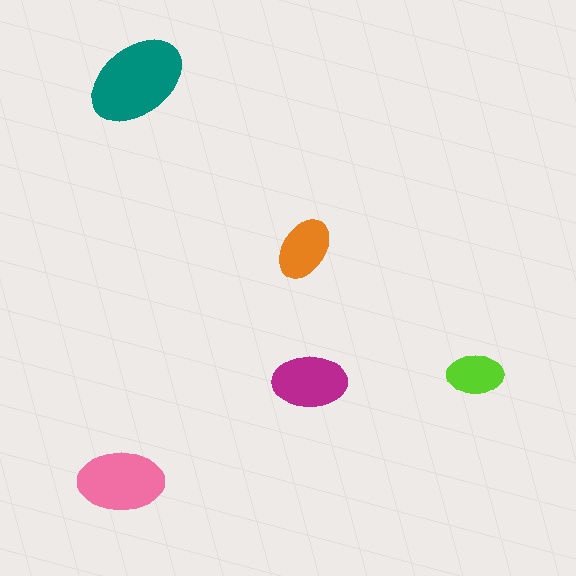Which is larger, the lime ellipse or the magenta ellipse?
The magenta one.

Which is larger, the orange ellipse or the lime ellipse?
The orange one.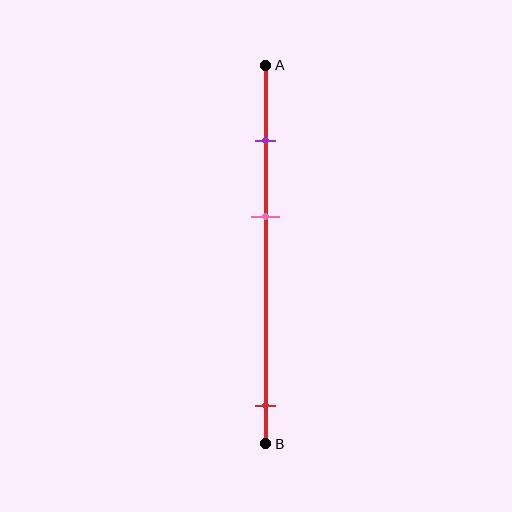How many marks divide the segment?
There are 3 marks dividing the segment.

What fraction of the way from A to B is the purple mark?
The purple mark is approximately 20% (0.2) of the way from A to B.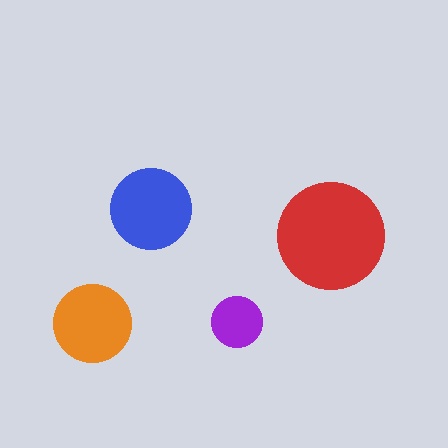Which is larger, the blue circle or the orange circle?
The blue one.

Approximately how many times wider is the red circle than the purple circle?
About 2 times wider.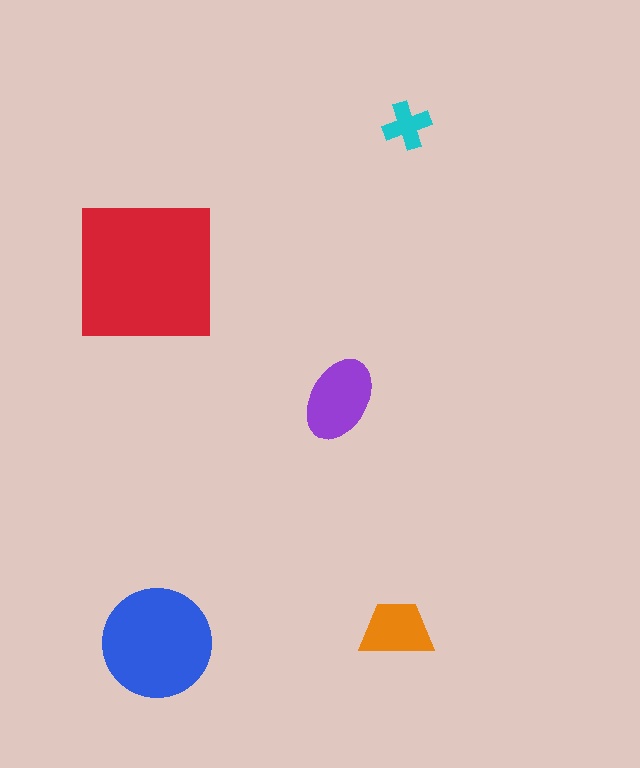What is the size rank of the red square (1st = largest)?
1st.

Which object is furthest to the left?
The red square is leftmost.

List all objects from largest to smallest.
The red square, the blue circle, the purple ellipse, the orange trapezoid, the cyan cross.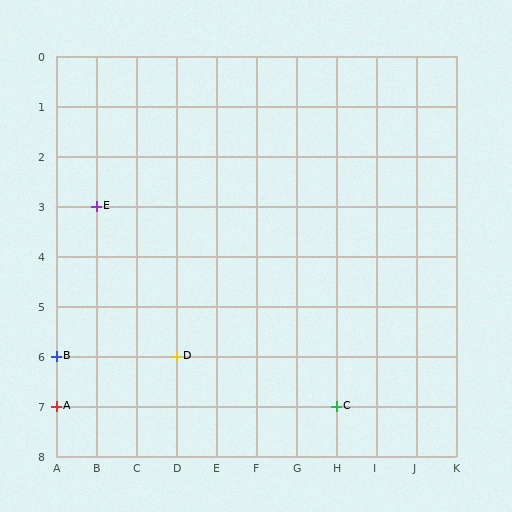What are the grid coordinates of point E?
Point E is at grid coordinates (B, 3).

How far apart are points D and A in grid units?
Points D and A are 3 columns and 1 row apart (about 3.2 grid units diagonally).